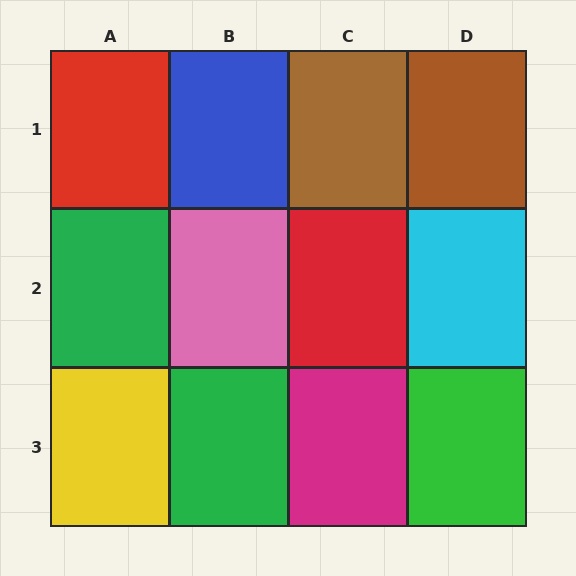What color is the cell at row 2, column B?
Pink.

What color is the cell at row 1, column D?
Brown.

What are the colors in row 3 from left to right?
Yellow, green, magenta, green.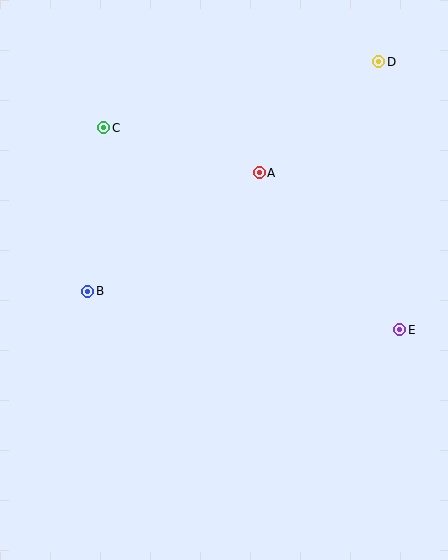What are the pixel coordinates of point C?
Point C is at (104, 128).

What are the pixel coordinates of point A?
Point A is at (259, 173).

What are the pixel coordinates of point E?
Point E is at (400, 330).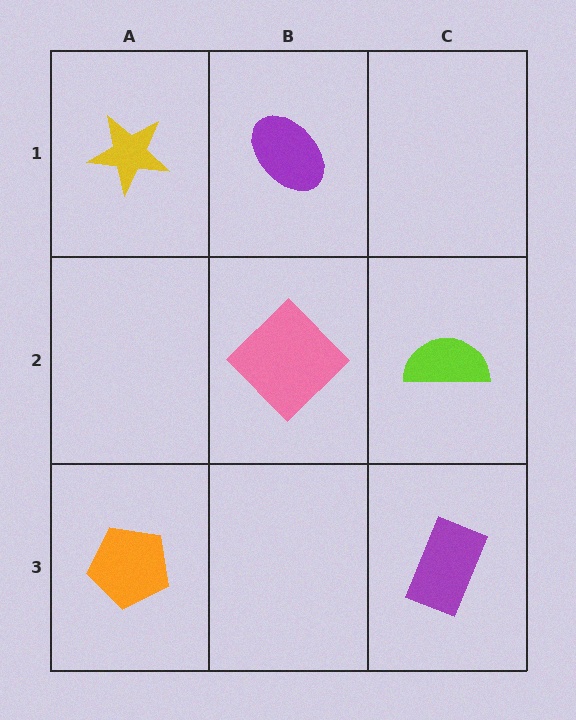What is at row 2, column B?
A pink diamond.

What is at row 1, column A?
A yellow star.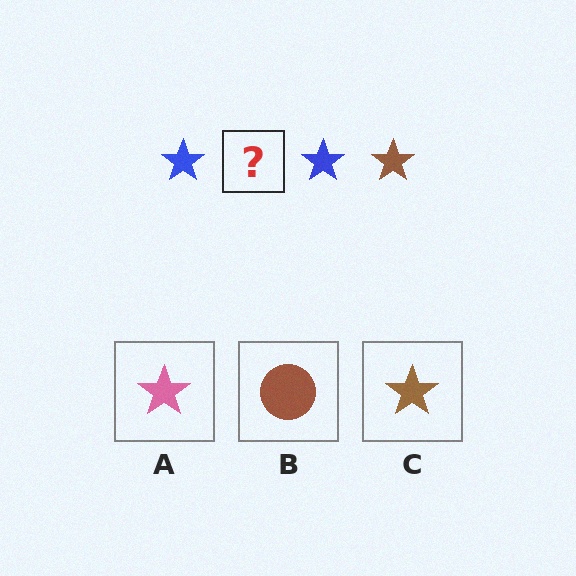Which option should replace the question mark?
Option C.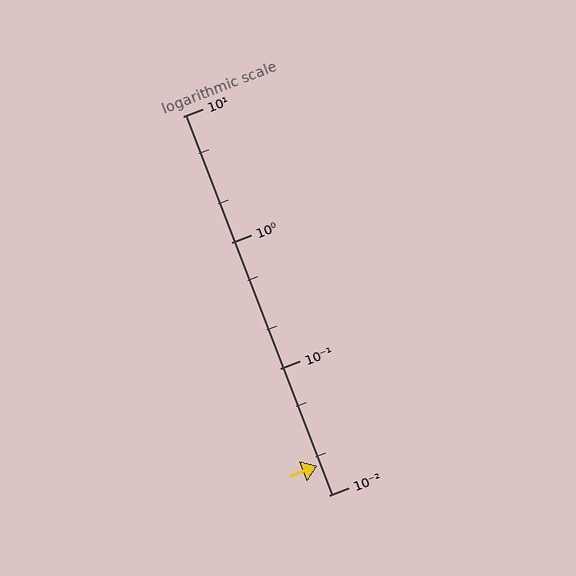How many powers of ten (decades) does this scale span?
The scale spans 3 decades, from 0.01 to 10.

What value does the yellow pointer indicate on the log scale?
The pointer indicates approximately 0.017.